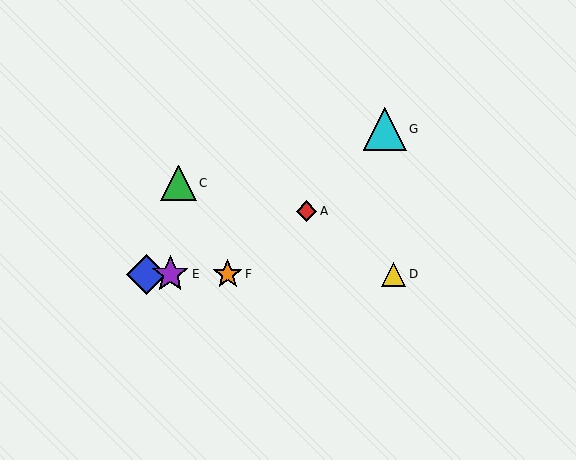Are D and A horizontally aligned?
No, D is at y≈274 and A is at y≈211.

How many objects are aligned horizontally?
4 objects (B, D, E, F) are aligned horizontally.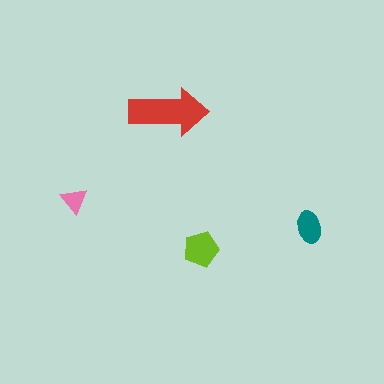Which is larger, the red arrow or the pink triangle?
The red arrow.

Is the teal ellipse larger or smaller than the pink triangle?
Larger.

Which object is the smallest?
The pink triangle.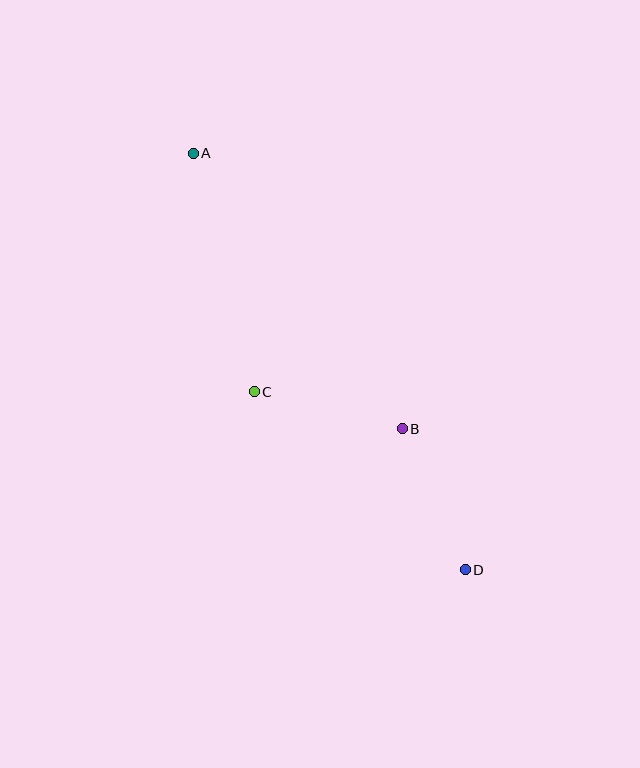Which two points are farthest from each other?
Points A and D are farthest from each other.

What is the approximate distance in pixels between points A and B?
The distance between A and B is approximately 346 pixels.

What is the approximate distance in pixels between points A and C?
The distance between A and C is approximately 246 pixels.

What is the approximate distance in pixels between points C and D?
The distance between C and D is approximately 276 pixels.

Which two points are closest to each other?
Points B and C are closest to each other.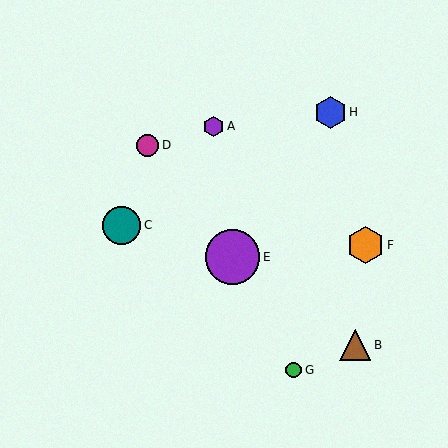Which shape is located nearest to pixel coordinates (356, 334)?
The brown triangle (labeled B) at (355, 345) is nearest to that location.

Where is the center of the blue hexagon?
The center of the blue hexagon is at (330, 112).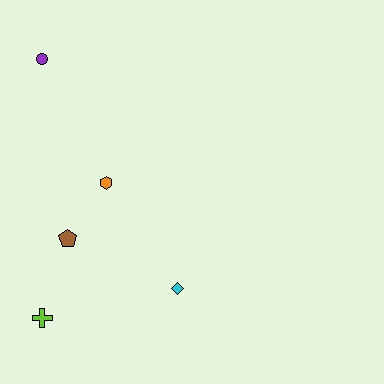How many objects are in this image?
There are 5 objects.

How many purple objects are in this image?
There is 1 purple object.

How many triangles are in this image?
There are no triangles.